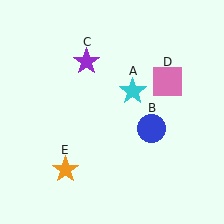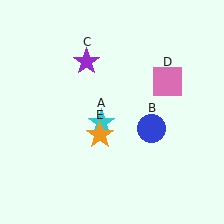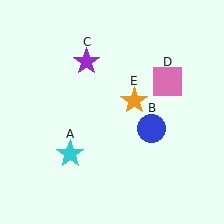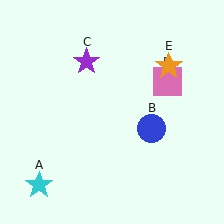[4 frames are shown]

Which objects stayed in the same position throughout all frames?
Blue circle (object B) and purple star (object C) and pink square (object D) remained stationary.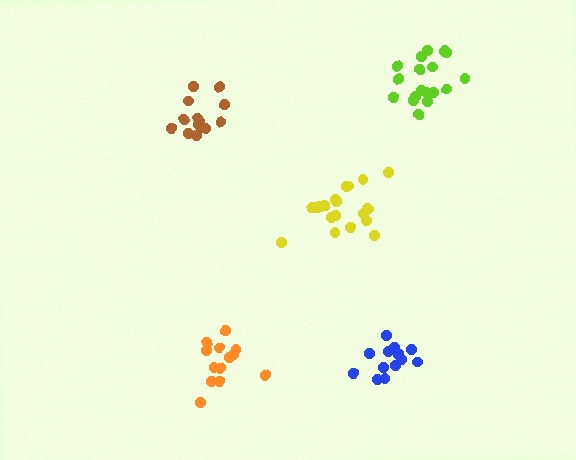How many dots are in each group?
Group 1: 13 dots, Group 2: 19 dots, Group 3: 18 dots, Group 4: 14 dots, Group 5: 13 dots (77 total).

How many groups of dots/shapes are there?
There are 5 groups.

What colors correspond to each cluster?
The clusters are colored: blue, yellow, lime, brown, orange.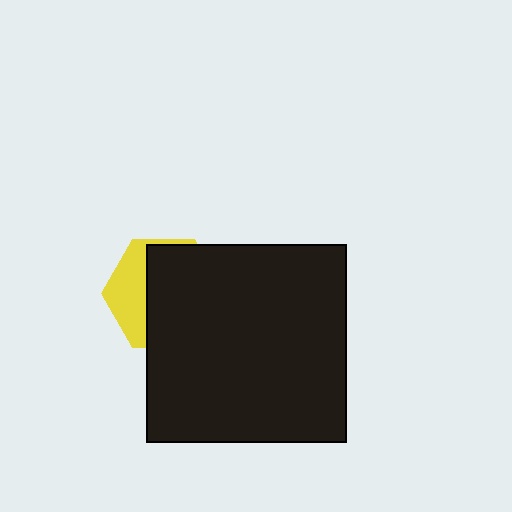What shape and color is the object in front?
The object in front is a black rectangle.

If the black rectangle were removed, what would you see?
You would see the complete yellow hexagon.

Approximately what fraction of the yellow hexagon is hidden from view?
Roughly 67% of the yellow hexagon is hidden behind the black rectangle.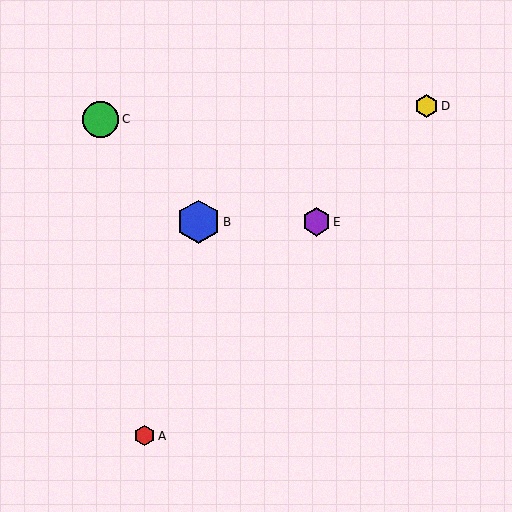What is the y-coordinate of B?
Object B is at y≈222.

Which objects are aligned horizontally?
Objects B, E are aligned horizontally.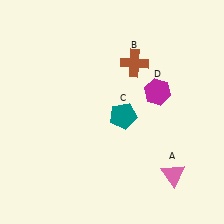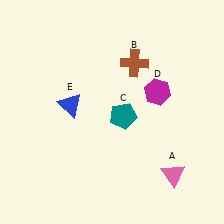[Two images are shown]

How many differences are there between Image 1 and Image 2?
There is 1 difference between the two images.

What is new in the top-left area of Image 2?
A blue triangle (E) was added in the top-left area of Image 2.